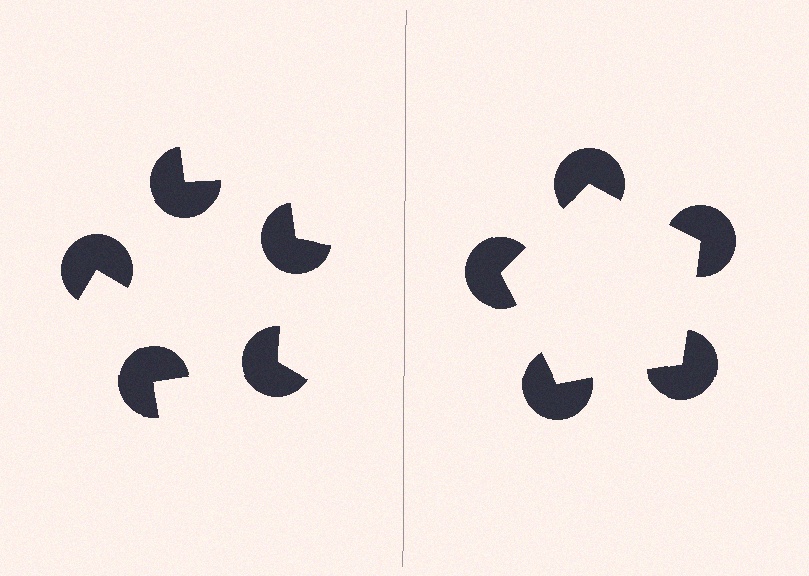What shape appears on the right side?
An illusory pentagon.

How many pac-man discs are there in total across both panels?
10 — 5 on each side.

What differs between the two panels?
The pac-man discs are positioned identically on both sides; only the wedge orientations differ. On the right they align to a pentagon; on the left they are misaligned.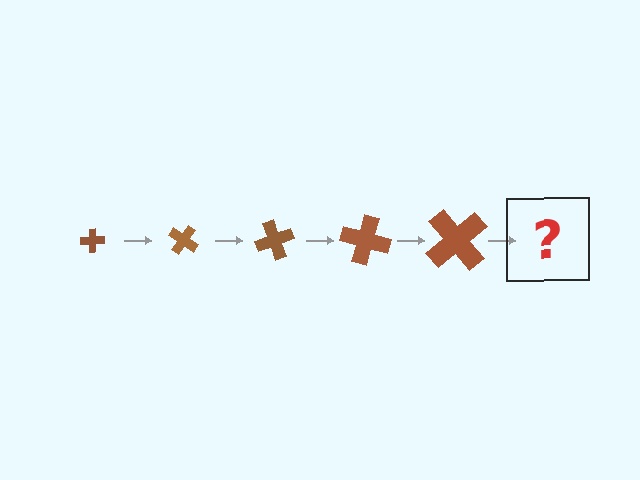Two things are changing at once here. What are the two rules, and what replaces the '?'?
The two rules are that the cross grows larger each step and it rotates 35 degrees each step. The '?' should be a cross, larger than the previous one and rotated 175 degrees from the start.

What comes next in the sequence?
The next element should be a cross, larger than the previous one and rotated 175 degrees from the start.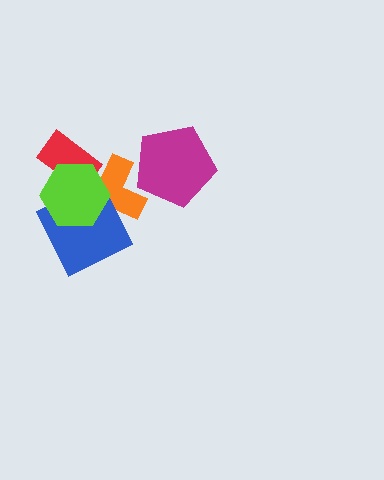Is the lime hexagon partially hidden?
No, no other shape covers it.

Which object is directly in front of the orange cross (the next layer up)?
The blue square is directly in front of the orange cross.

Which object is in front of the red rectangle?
The lime hexagon is in front of the red rectangle.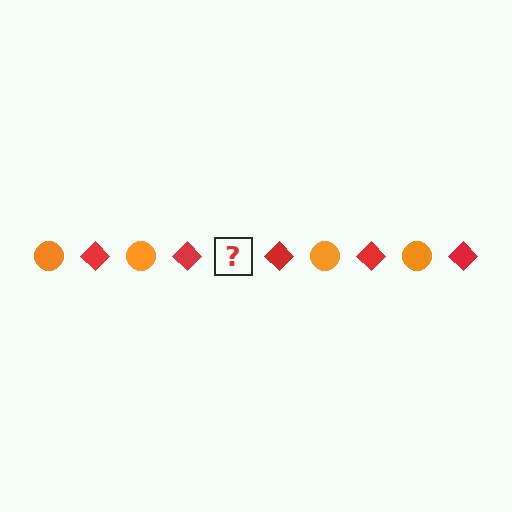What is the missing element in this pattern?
The missing element is an orange circle.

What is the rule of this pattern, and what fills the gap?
The rule is that the pattern alternates between orange circle and red diamond. The gap should be filled with an orange circle.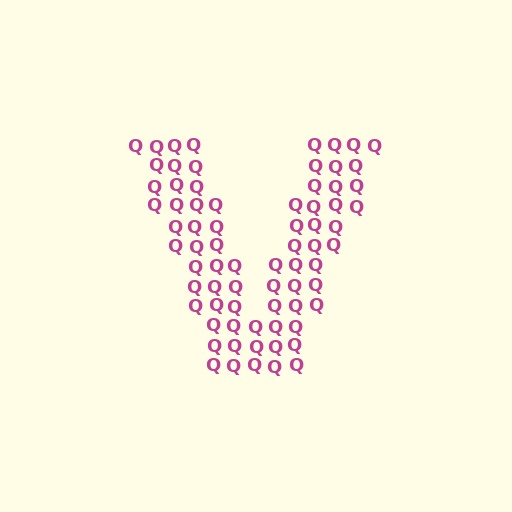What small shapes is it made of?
It is made of small letter Q's.